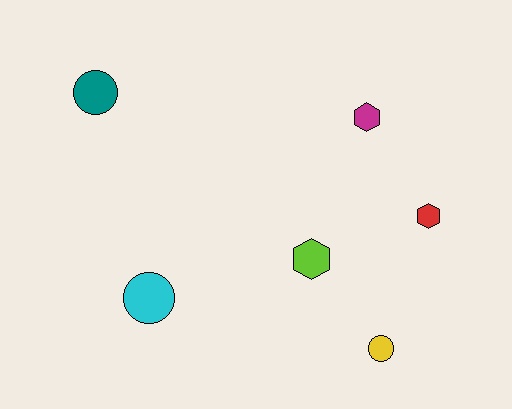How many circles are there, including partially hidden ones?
There are 3 circles.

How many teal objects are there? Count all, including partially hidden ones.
There is 1 teal object.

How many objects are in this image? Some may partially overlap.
There are 6 objects.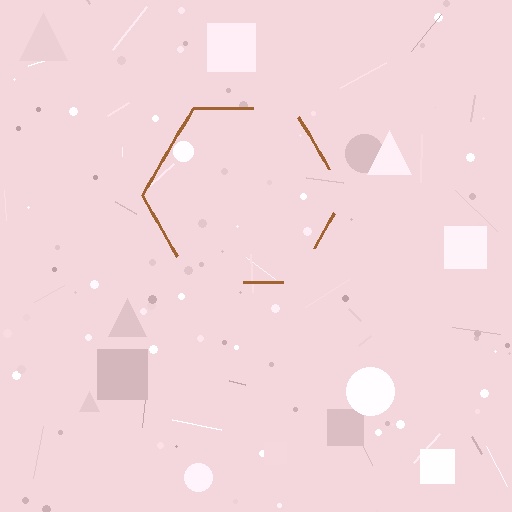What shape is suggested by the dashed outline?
The dashed outline suggests a hexagon.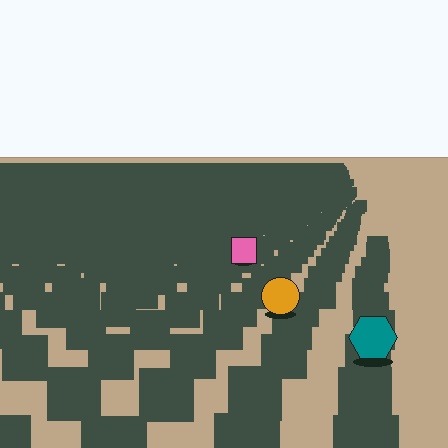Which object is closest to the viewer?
The teal hexagon is closest. The texture marks near it are larger and more spread out.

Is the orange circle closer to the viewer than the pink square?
Yes. The orange circle is closer — you can tell from the texture gradient: the ground texture is coarser near it.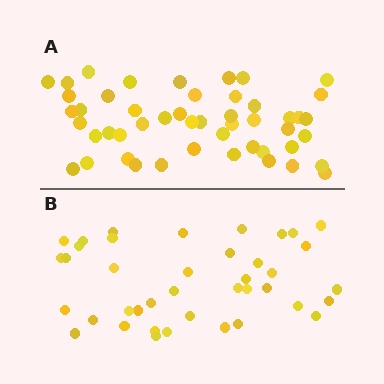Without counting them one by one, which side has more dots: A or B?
Region A (the top region) has more dots.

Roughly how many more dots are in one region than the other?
Region A has roughly 8 or so more dots than region B.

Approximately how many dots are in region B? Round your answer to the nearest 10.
About 40 dots.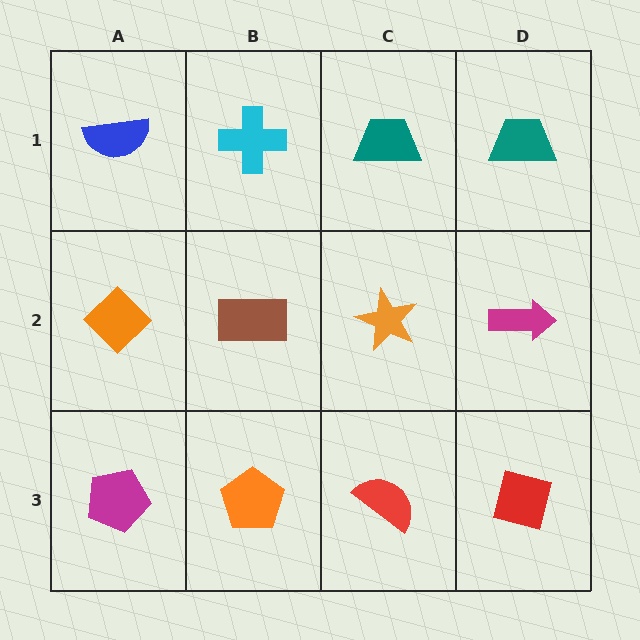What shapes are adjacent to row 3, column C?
An orange star (row 2, column C), an orange pentagon (row 3, column B), a red square (row 3, column D).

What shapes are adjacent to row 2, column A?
A blue semicircle (row 1, column A), a magenta pentagon (row 3, column A), a brown rectangle (row 2, column B).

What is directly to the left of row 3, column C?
An orange pentagon.